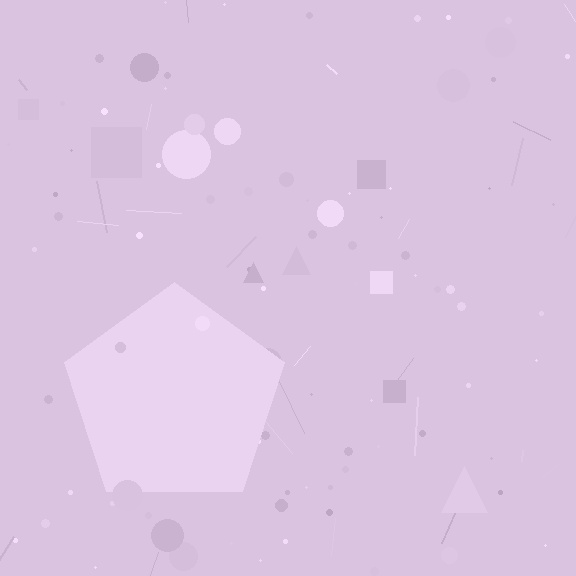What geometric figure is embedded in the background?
A pentagon is embedded in the background.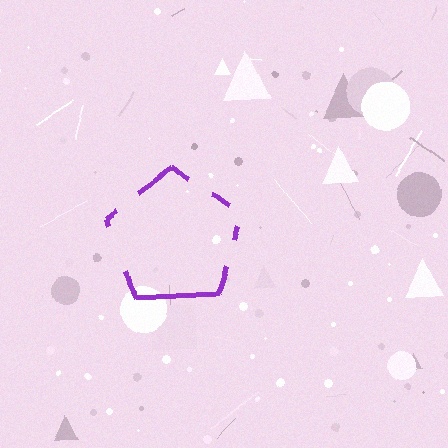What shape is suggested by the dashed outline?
The dashed outline suggests a pentagon.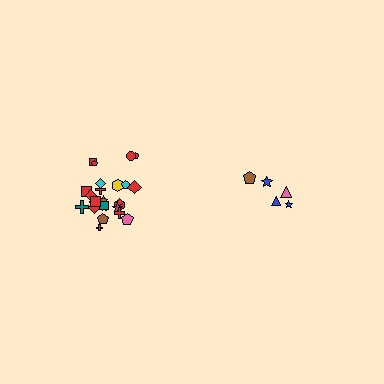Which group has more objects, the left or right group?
The left group.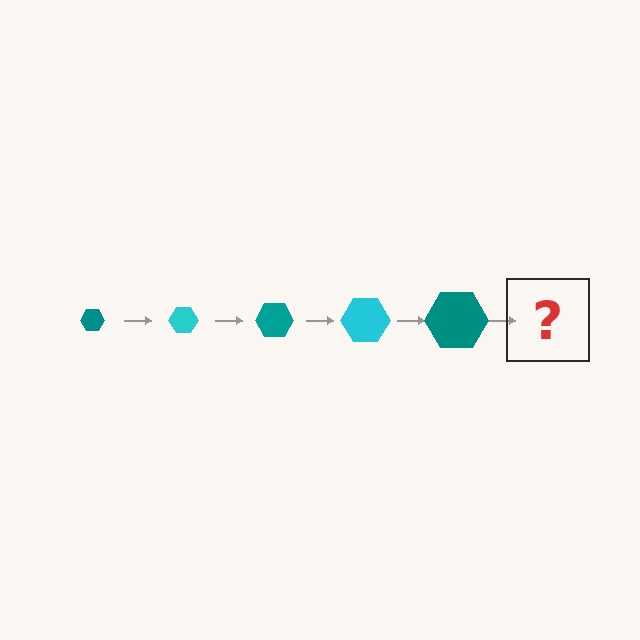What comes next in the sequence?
The next element should be a cyan hexagon, larger than the previous one.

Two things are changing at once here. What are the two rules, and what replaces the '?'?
The two rules are that the hexagon grows larger each step and the color cycles through teal and cyan. The '?' should be a cyan hexagon, larger than the previous one.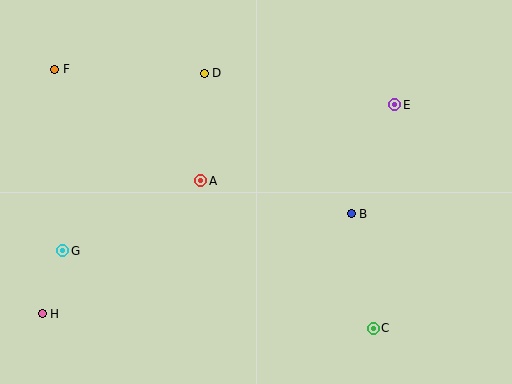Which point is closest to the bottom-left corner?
Point H is closest to the bottom-left corner.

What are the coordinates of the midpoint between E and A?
The midpoint between E and A is at (298, 143).